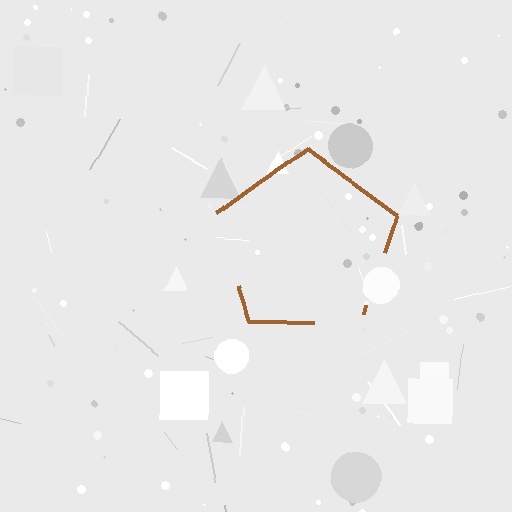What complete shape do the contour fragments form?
The contour fragments form a pentagon.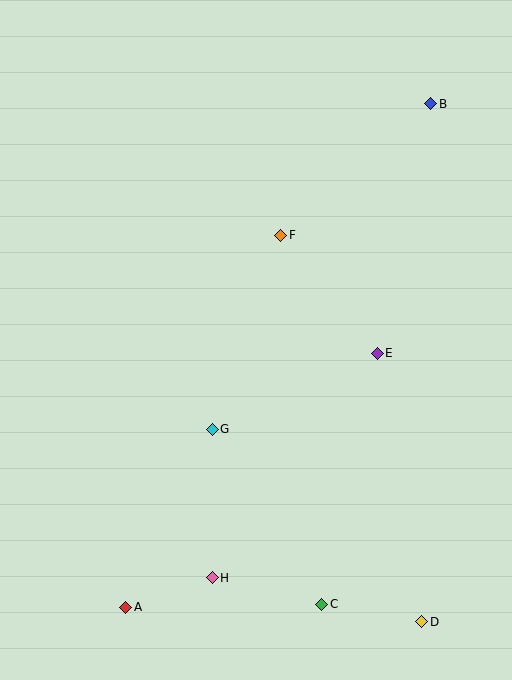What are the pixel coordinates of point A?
Point A is at (126, 607).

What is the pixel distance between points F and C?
The distance between F and C is 371 pixels.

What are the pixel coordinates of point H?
Point H is at (212, 578).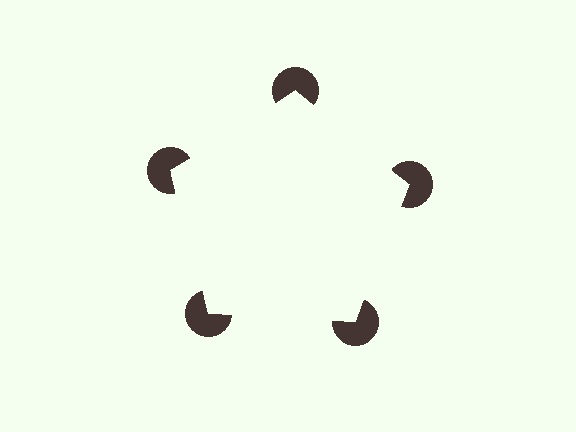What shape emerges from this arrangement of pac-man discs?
An illusory pentagon — its edges are inferred from the aligned wedge cuts in the pac-man discs, not physically drawn.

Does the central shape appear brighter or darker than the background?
It typically appears slightly brighter than the background, even though no actual brightness change is drawn.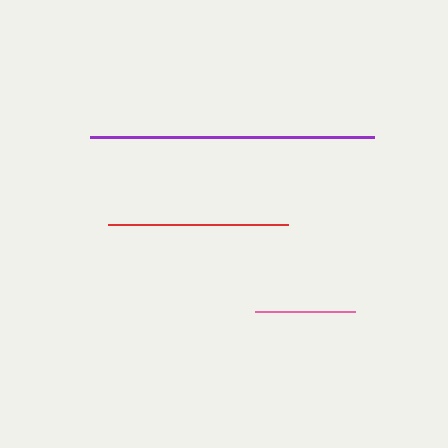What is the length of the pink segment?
The pink segment is approximately 100 pixels long.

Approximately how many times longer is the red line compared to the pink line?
The red line is approximately 1.8 times the length of the pink line.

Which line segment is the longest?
The purple line is the longest at approximately 284 pixels.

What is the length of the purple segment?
The purple segment is approximately 284 pixels long.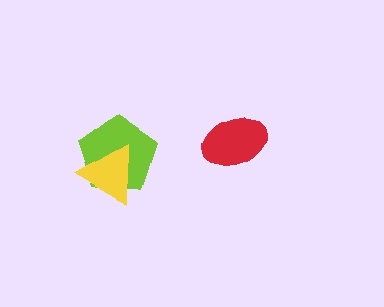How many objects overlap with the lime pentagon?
1 object overlaps with the lime pentagon.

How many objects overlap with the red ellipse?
0 objects overlap with the red ellipse.